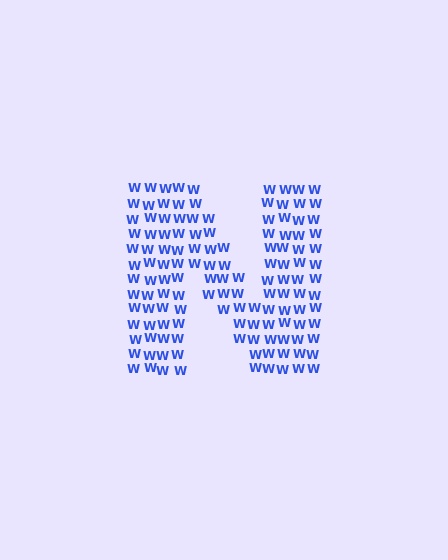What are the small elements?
The small elements are letter W's.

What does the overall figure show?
The overall figure shows the letter N.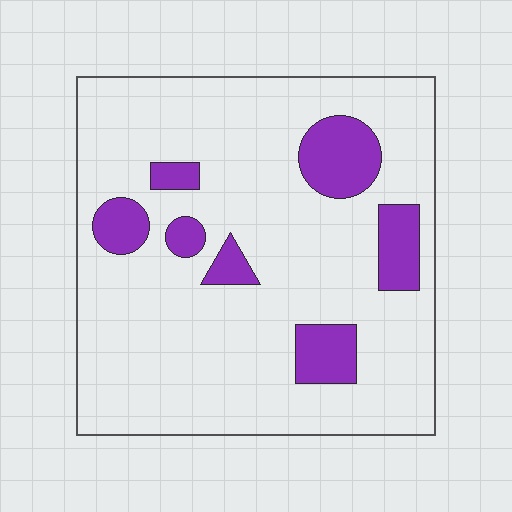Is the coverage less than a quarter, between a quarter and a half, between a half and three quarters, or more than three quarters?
Less than a quarter.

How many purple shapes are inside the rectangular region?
7.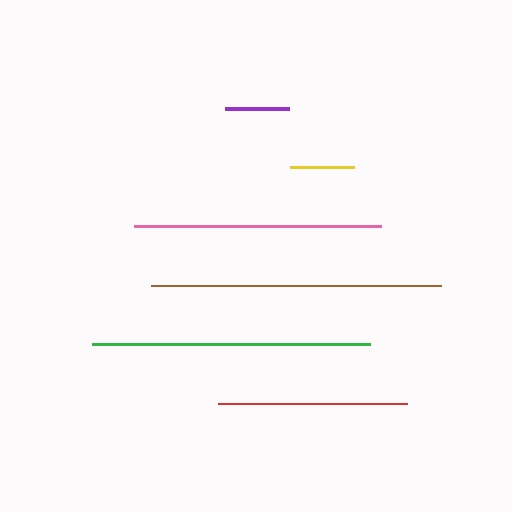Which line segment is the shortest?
The yellow line is the shortest at approximately 64 pixels.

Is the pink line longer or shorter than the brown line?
The brown line is longer than the pink line.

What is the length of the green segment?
The green segment is approximately 278 pixels long.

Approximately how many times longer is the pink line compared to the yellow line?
The pink line is approximately 3.8 times the length of the yellow line.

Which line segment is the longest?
The brown line is the longest at approximately 290 pixels.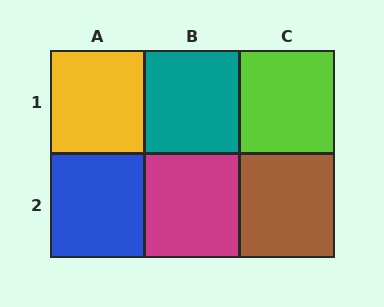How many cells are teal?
1 cell is teal.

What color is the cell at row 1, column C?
Lime.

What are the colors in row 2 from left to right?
Blue, magenta, brown.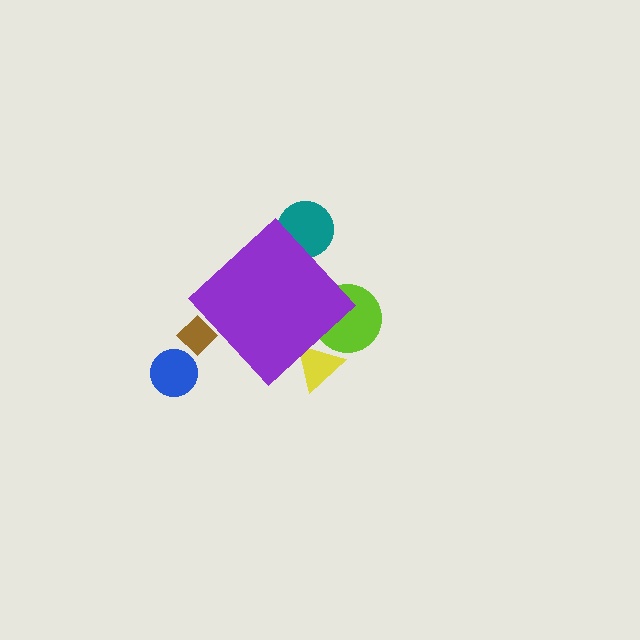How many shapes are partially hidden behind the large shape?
4 shapes are partially hidden.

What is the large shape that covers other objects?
A purple diamond.